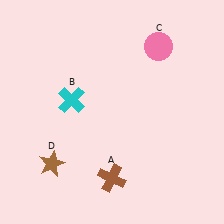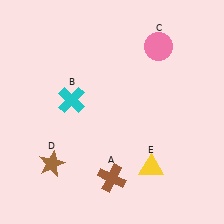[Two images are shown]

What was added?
A yellow triangle (E) was added in Image 2.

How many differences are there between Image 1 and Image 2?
There is 1 difference between the two images.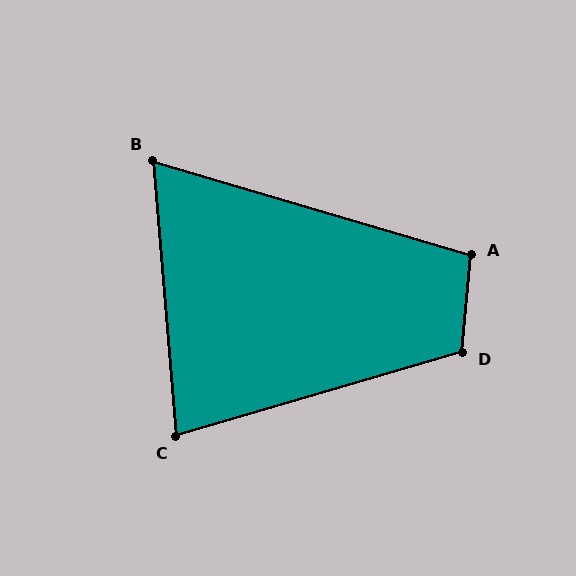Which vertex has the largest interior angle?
D, at approximately 111 degrees.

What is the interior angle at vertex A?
Approximately 102 degrees (obtuse).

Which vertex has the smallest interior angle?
B, at approximately 69 degrees.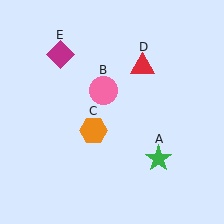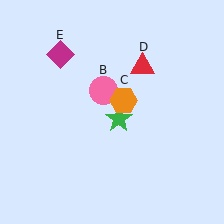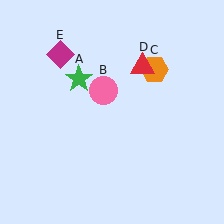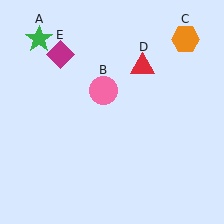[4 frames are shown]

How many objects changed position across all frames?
2 objects changed position: green star (object A), orange hexagon (object C).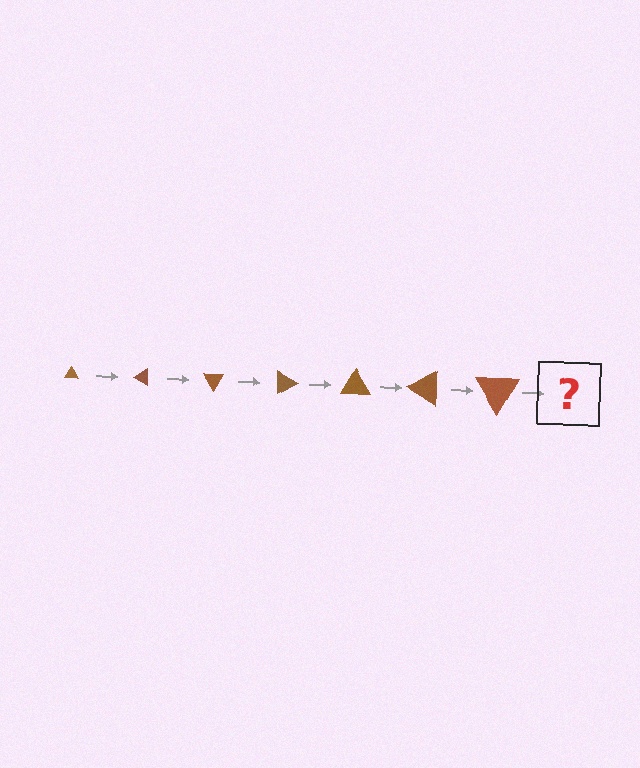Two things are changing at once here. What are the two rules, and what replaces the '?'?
The two rules are that the triangle grows larger each step and it rotates 30 degrees each step. The '?' should be a triangle, larger than the previous one and rotated 210 degrees from the start.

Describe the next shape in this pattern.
It should be a triangle, larger than the previous one and rotated 210 degrees from the start.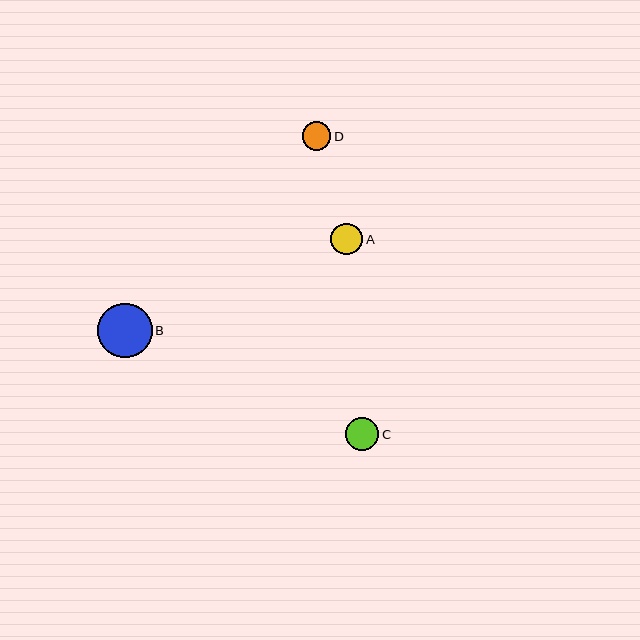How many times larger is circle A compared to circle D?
Circle A is approximately 1.1 times the size of circle D.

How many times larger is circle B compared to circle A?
Circle B is approximately 1.7 times the size of circle A.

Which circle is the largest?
Circle B is the largest with a size of approximately 55 pixels.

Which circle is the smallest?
Circle D is the smallest with a size of approximately 29 pixels.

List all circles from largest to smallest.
From largest to smallest: B, C, A, D.